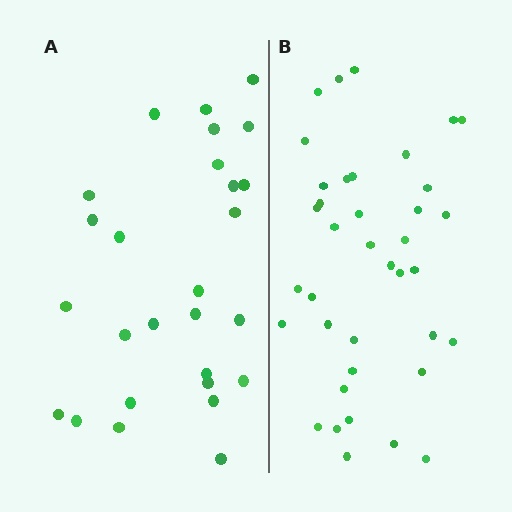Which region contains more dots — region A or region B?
Region B (the right region) has more dots.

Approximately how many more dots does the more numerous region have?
Region B has roughly 12 or so more dots than region A.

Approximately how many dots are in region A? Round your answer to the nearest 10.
About 30 dots. (The exact count is 27, which rounds to 30.)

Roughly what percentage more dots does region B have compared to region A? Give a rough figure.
About 40% more.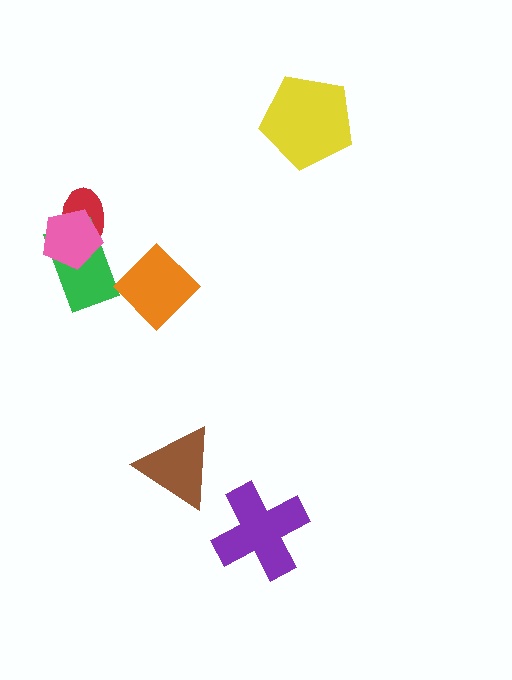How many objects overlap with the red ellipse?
2 objects overlap with the red ellipse.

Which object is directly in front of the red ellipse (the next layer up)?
The green rectangle is directly in front of the red ellipse.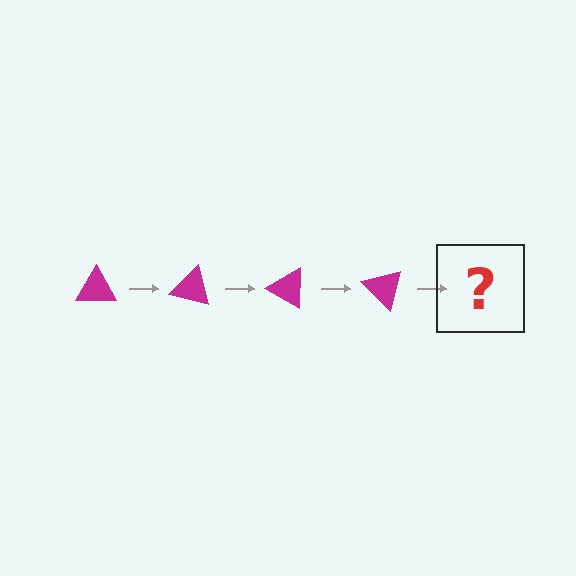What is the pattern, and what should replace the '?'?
The pattern is that the triangle rotates 15 degrees each step. The '?' should be a magenta triangle rotated 60 degrees.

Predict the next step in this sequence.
The next step is a magenta triangle rotated 60 degrees.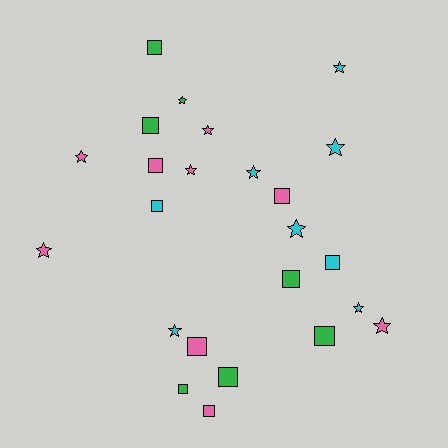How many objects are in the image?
There are 24 objects.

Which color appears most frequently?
Pink, with 9 objects.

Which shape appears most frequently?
Square, with 12 objects.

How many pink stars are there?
There are 5 pink stars.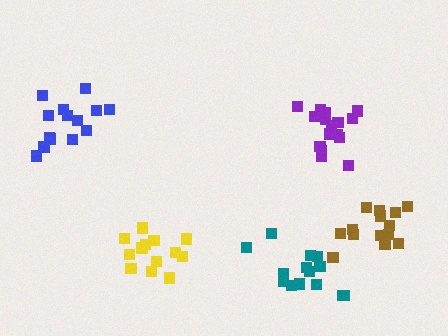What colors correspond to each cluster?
The clusters are colored: purple, brown, blue, teal, yellow.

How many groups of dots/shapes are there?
There are 5 groups.